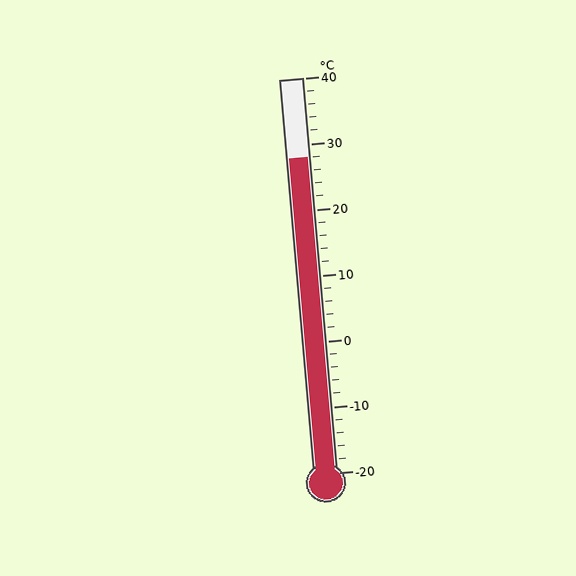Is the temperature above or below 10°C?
The temperature is above 10°C.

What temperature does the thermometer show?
The thermometer shows approximately 28°C.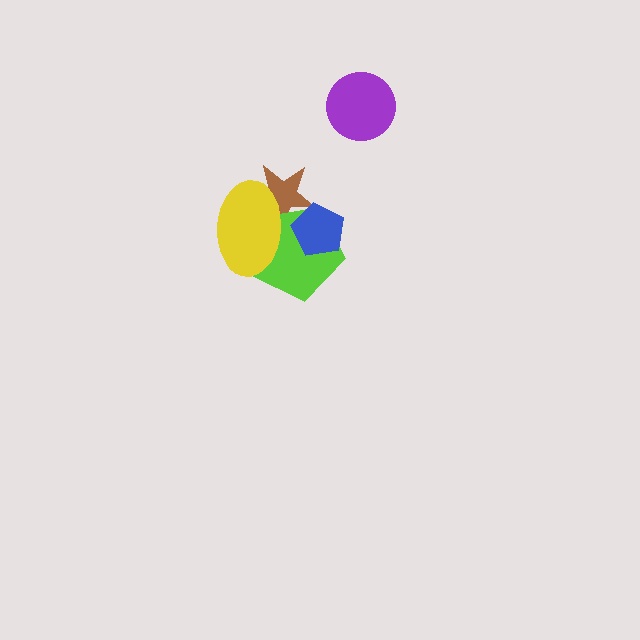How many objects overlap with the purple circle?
0 objects overlap with the purple circle.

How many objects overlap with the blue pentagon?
2 objects overlap with the blue pentagon.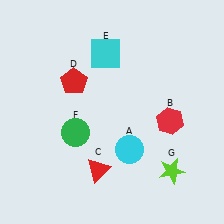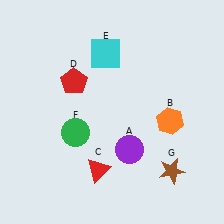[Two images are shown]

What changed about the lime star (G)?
In Image 1, G is lime. In Image 2, it changed to brown.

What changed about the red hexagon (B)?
In Image 1, B is red. In Image 2, it changed to orange.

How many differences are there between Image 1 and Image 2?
There are 3 differences between the two images.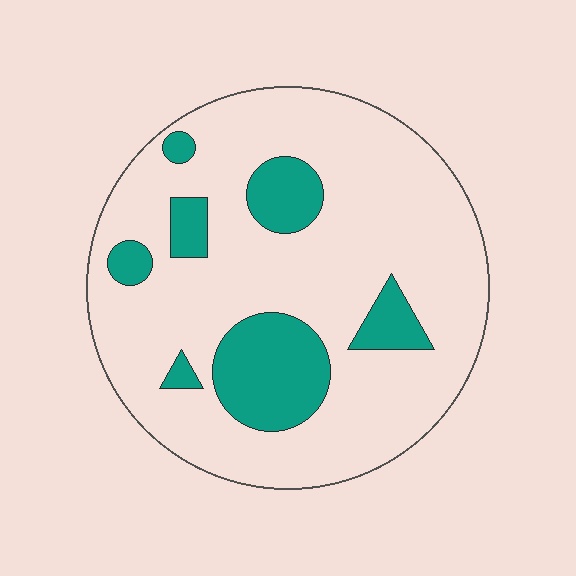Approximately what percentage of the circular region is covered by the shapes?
Approximately 20%.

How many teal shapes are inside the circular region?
7.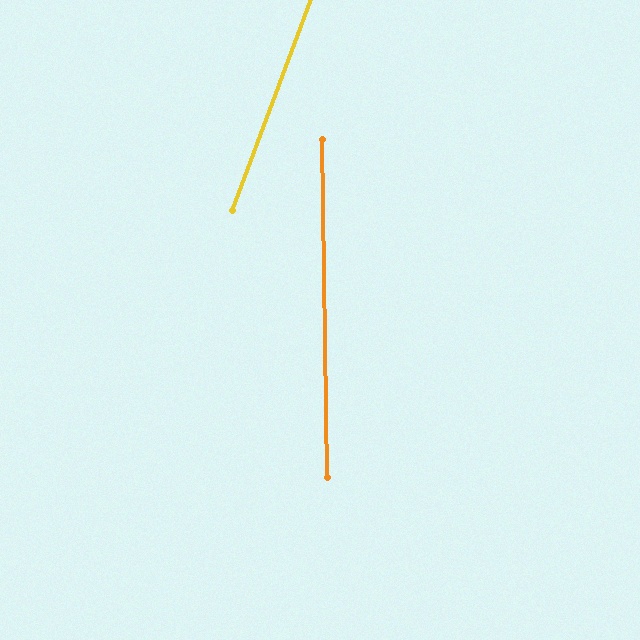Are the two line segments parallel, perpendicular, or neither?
Neither parallel nor perpendicular — they differ by about 21°.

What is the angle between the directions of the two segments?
Approximately 21 degrees.